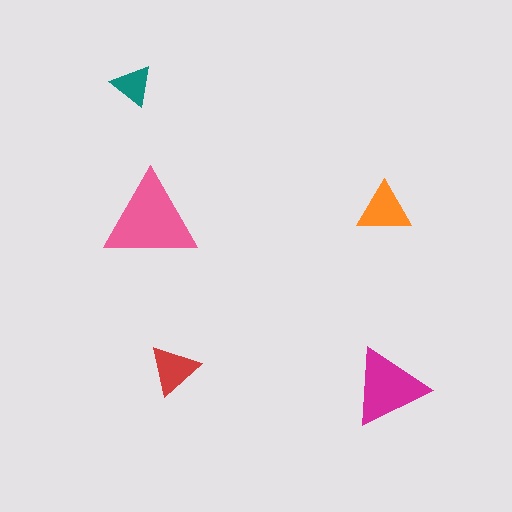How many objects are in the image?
There are 5 objects in the image.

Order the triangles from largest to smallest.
the pink one, the magenta one, the orange one, the red one, the teal one.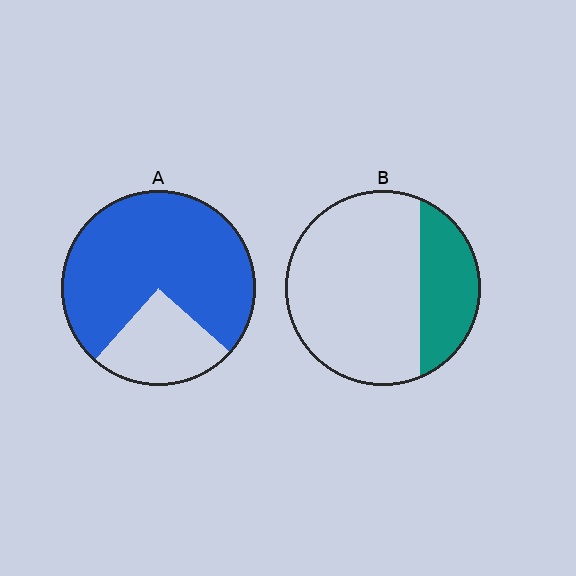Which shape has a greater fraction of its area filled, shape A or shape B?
Shape A.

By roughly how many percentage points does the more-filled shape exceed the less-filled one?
By roughly 50 percentage points (A over B).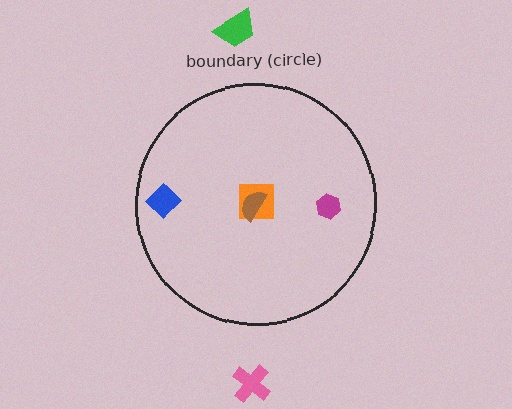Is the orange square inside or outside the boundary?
Inside.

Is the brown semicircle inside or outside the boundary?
Inside.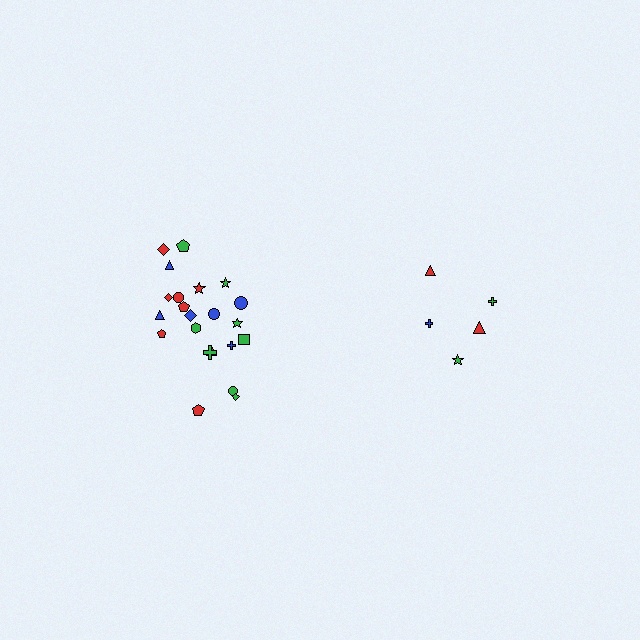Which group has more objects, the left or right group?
The left group.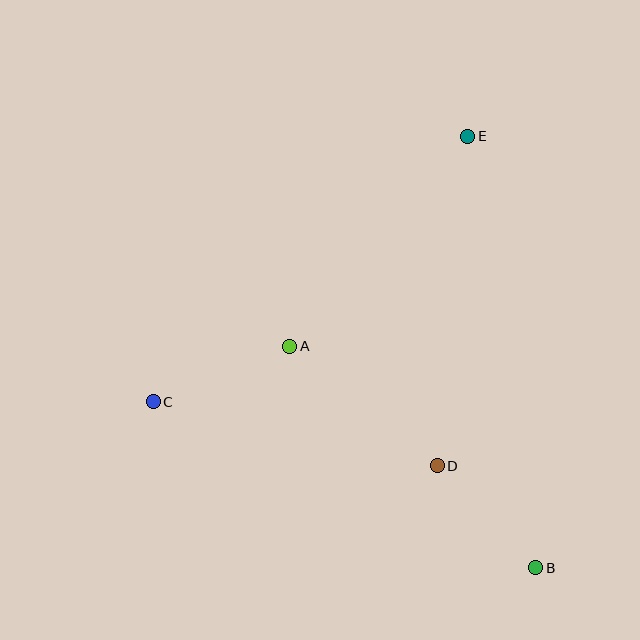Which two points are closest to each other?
Points B and D are closest to each other.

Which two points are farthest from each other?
Points B and E are farthest from each other.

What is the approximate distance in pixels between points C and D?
The distance between C and D is approximately 291 pixels.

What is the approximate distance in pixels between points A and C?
The distance between A and C is approximately 147 pixels.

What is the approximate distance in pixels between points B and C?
The distance between B and C is approximately 417 pixels.